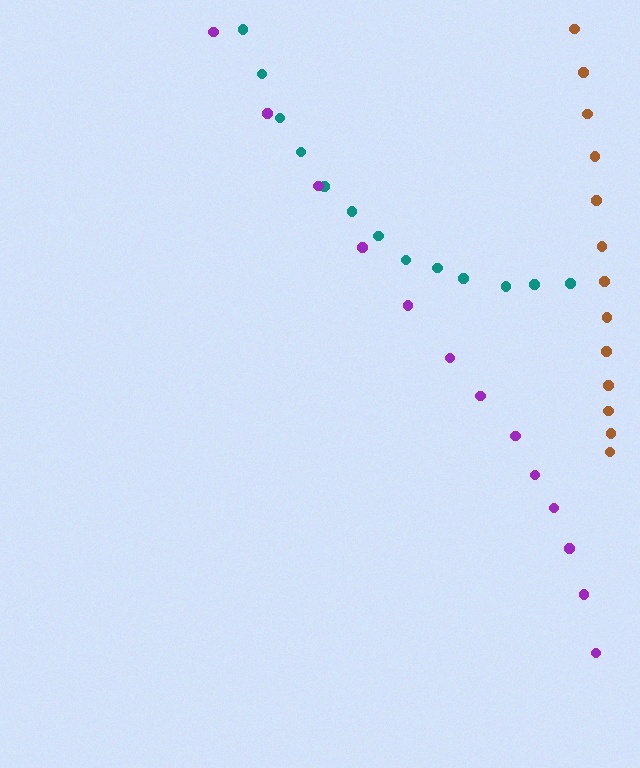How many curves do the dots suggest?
There are 3 distinct paths.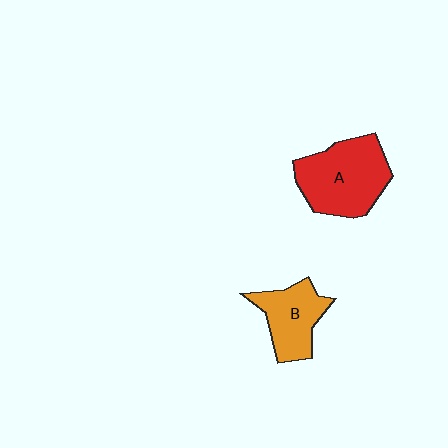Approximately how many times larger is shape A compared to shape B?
Approximately 1.5 times.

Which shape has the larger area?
Shape A (red).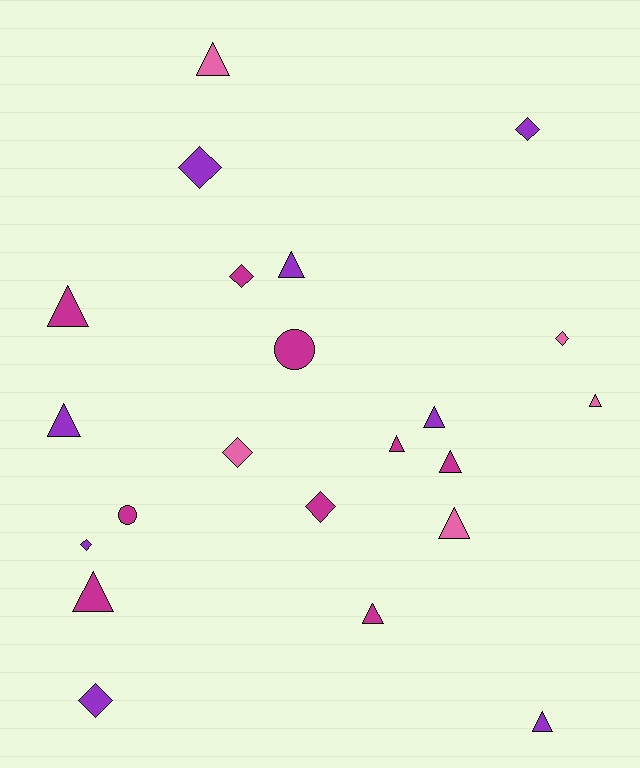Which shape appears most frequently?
Triangle, with 12 objects.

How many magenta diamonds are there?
There are 2 magenta diamonds.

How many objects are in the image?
There are 22 objects.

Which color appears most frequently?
Magenta, with 9 objects.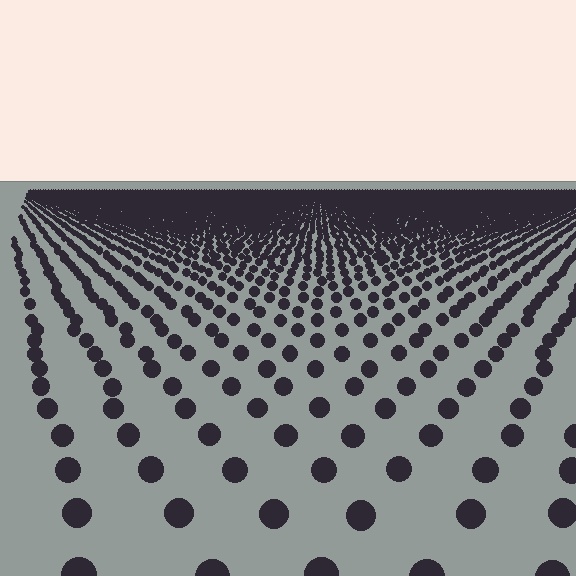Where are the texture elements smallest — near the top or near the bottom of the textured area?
Near the top.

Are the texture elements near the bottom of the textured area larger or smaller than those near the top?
Larger. Near the bottom, elements are closer to the viewer and appear at a bigger on-screen size.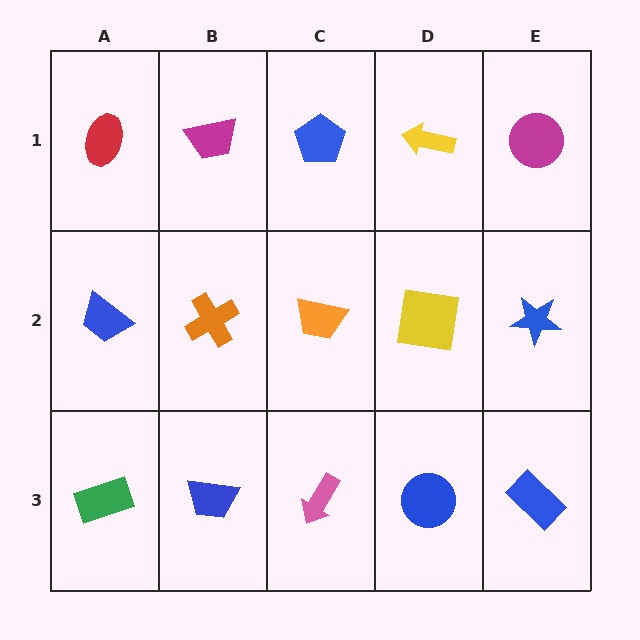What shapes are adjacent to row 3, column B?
An orange cross (row 2, column B), a green rectangle (row 3, column A), a pink arrow (row 3, column C).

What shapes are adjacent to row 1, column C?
An orange trapezoid (row 2, column C), a magenta trapezoid (row 1, column B), a yellow arrow (row 1, column D).